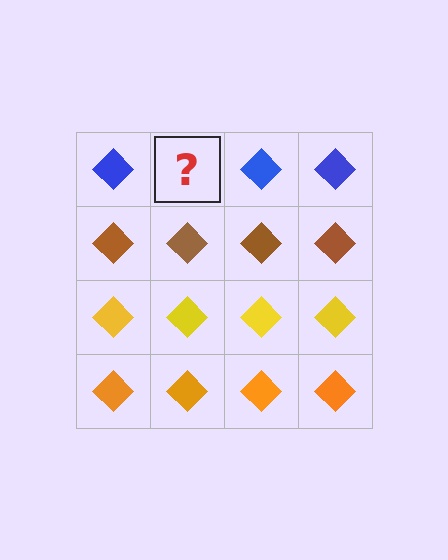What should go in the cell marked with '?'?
The missing cell should contain a blue diamond.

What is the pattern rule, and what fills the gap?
The rule is that each row has a consistent color. The gap should be filled with a blue diamond.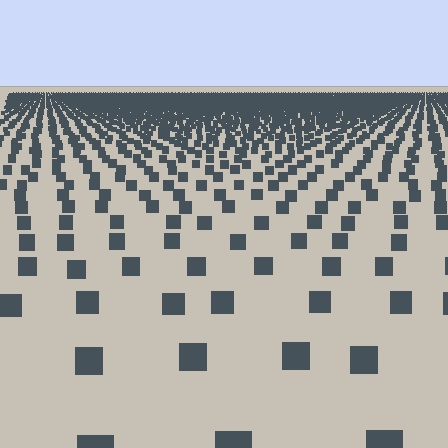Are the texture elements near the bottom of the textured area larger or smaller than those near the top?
Larger. Near the bottom, elements are closer to the viewer and appear at a bigger on-screen size.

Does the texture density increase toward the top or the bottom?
Density increases toward the top.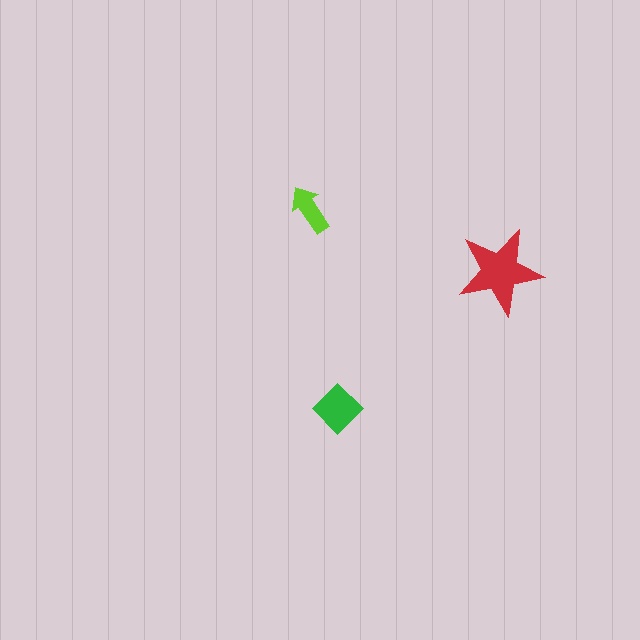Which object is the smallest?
The lime arrow.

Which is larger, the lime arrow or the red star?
The red star.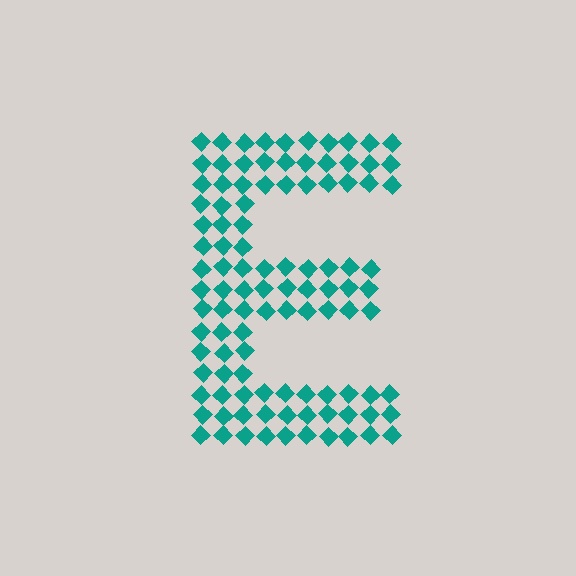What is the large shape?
The large shape is the letter E.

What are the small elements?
The small elements are diamonds.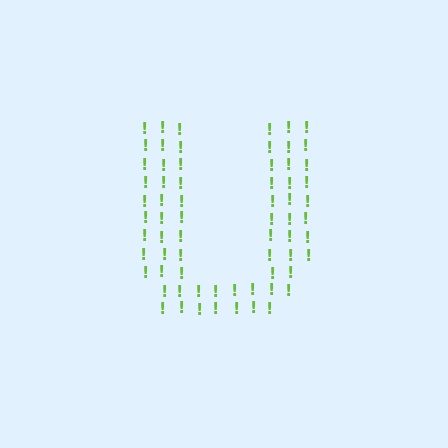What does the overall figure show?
The overall figure shows the letter U.